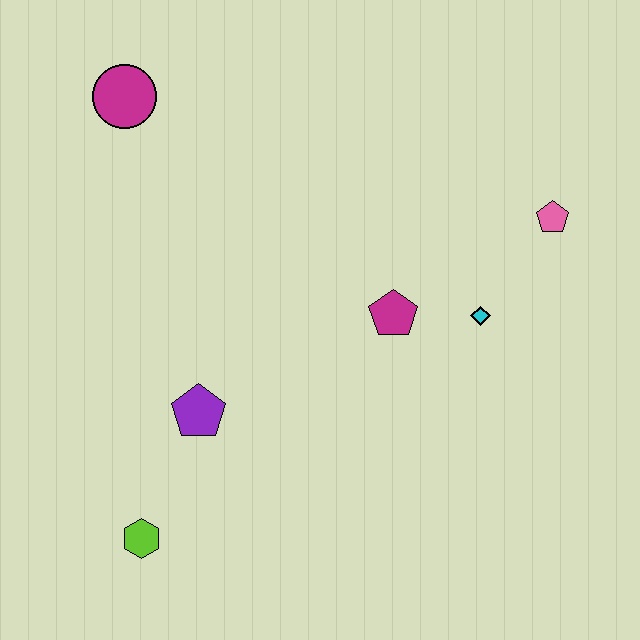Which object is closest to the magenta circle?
The purple pentagon is closest to the magenta circle.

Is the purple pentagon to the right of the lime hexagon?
Yes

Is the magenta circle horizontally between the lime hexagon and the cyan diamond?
No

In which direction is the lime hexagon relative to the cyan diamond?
The lime hexagon is to the left of the cyan diamond.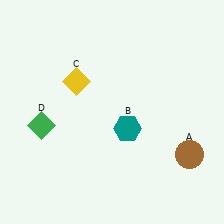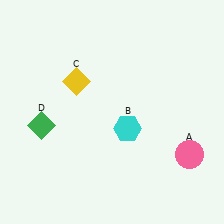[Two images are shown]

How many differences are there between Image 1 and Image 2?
There are 2 differences between the two images.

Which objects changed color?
A changed from brown to pink. B changed from teal to cyan.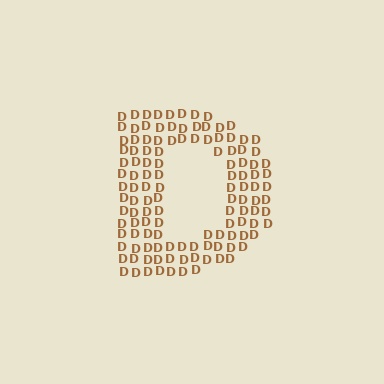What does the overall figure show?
The overall figure shows the letter D.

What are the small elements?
The small elements are letter D's.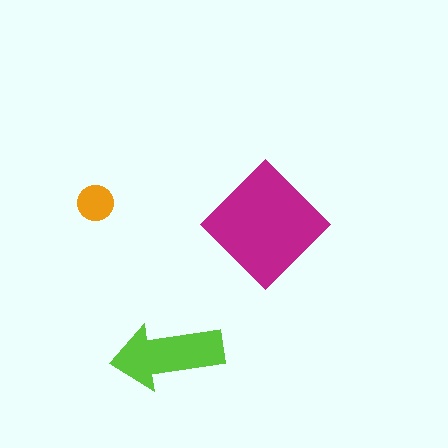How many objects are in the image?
There are 3 objects in the image.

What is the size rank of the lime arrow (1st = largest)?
2nd.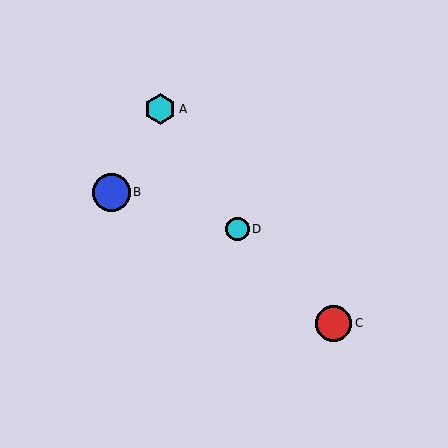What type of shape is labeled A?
Shape A is a cyan hexagon.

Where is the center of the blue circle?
The center of the blue circle is at (111, 192).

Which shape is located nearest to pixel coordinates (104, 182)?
The blue circle (labeled B) at (111, 192) is nearest to that location.